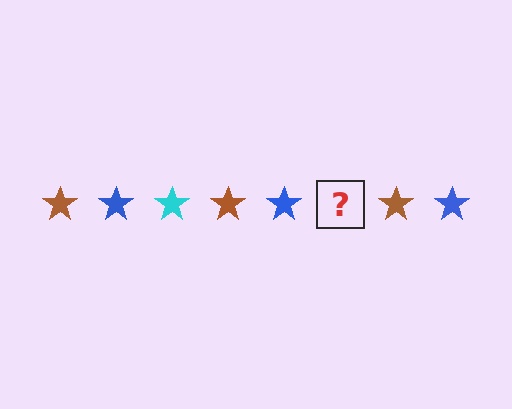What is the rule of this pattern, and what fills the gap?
The rule is that the pattern cycles through brown, blue, cyan stars. The gap should be filled with a cyan star.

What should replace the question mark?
The question mark should be replaced with a cyan star.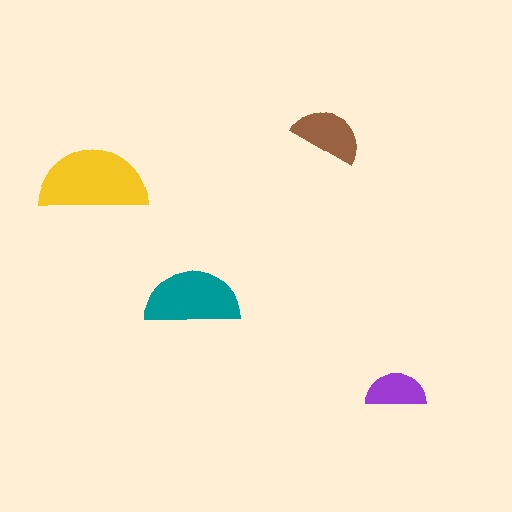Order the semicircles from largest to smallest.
the yellow one, the teal one, the brown one, the purple one.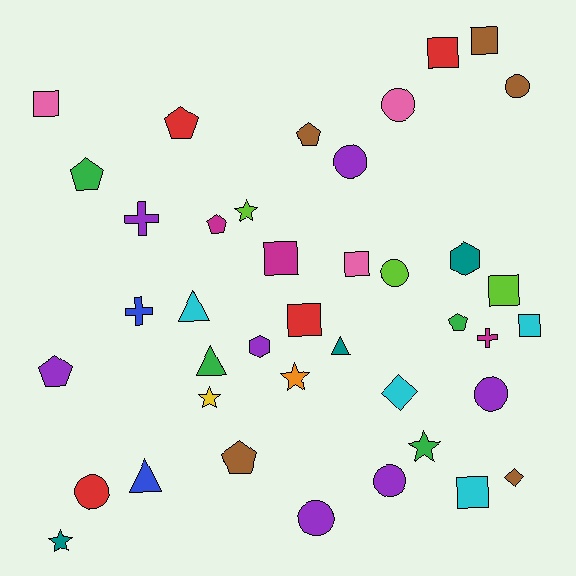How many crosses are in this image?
There are 3 crosses.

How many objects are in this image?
There are 40 objects.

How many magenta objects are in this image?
There are 3 magenta objects.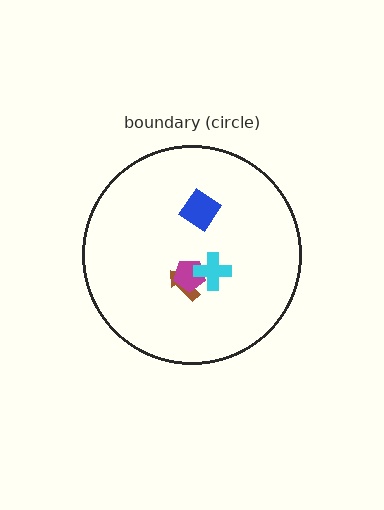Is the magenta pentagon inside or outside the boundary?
Inside.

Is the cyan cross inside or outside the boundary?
Inside.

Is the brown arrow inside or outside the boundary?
Inside.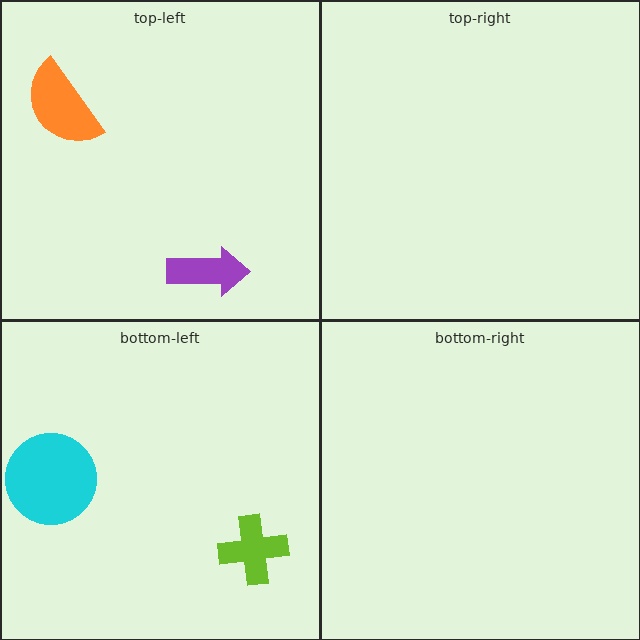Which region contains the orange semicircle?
The top-left region.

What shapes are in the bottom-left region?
The lime cross, the cyan circle.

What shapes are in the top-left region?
The purple arrow, the orange semicircle.